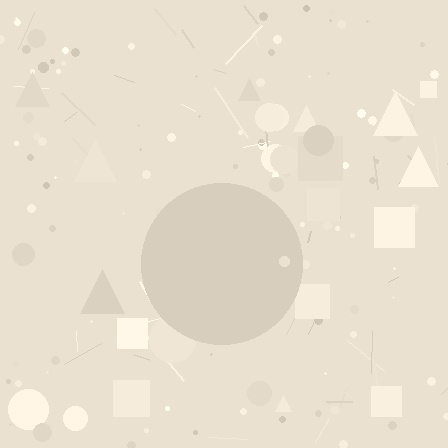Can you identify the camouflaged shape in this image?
The camouflaged shape is a circle.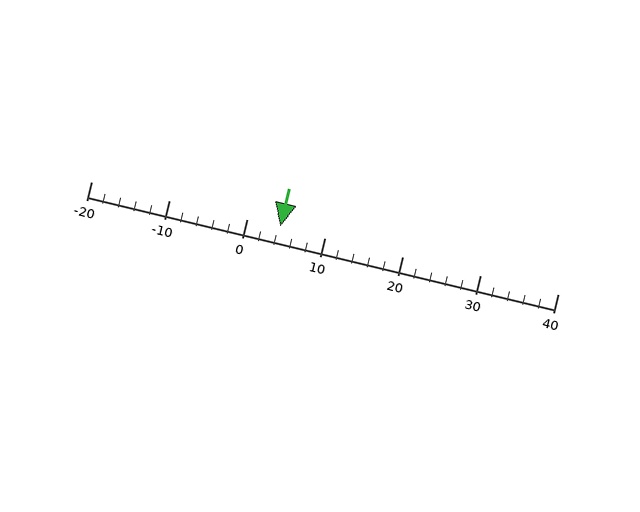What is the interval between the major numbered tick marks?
The major tick marks are spaced 10 units apart.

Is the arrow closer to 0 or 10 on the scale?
The arrow is closer to 0.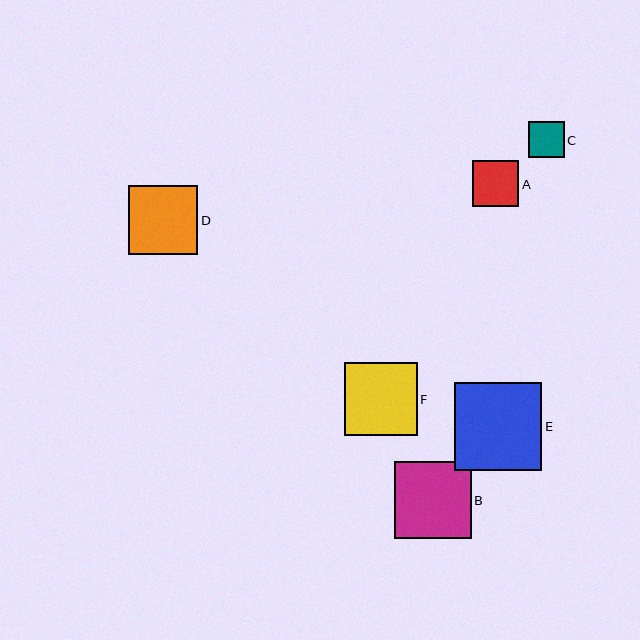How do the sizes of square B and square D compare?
Square B and square D are approximately the same size.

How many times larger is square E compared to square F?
Square E is approximately 1.2 times the size of square F.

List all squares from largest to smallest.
From largest to smallest: E, B, F, D, A, C.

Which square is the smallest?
Square C is the smallest with a size of approximately 36 pixels.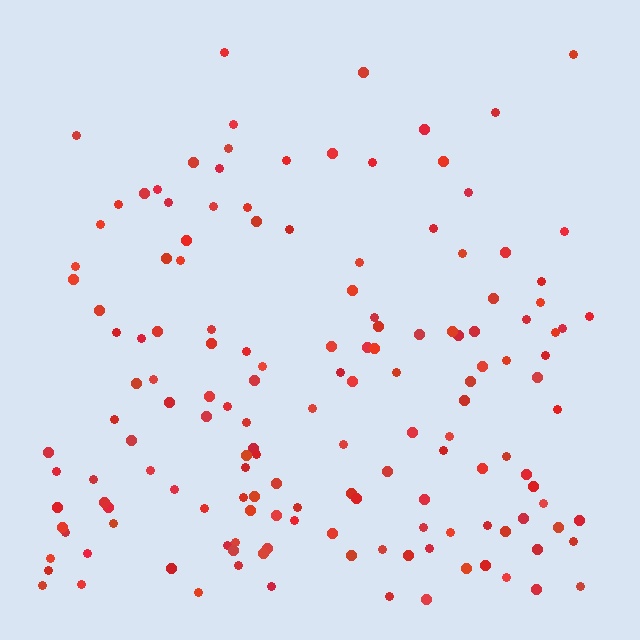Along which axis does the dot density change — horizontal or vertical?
Vertical.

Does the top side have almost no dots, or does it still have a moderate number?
Still a moderate number, just noticeably fewer than the bottom.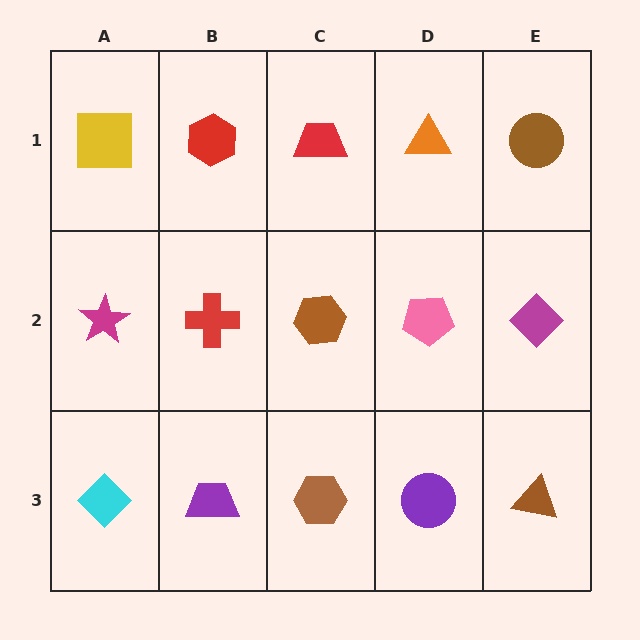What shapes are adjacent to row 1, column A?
A magenta star (row 2, column A), a red hexagon (row 1, column B).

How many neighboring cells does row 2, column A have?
3.